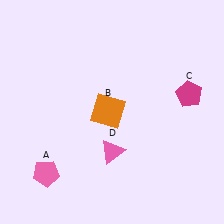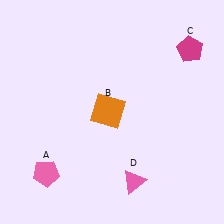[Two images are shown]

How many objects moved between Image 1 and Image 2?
2 objects moved between the two images.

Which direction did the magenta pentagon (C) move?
The magenta pentagon (C) moved up.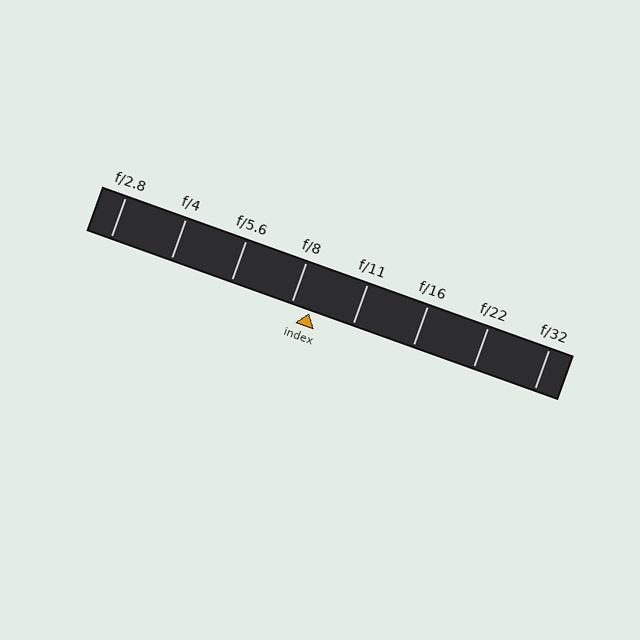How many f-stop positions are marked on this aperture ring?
There are 8 f-stop positions marked.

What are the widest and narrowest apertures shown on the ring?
The widest aperture shown is f/2.8 and the narrowest is f/32.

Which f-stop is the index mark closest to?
The index mark is closest to f/8.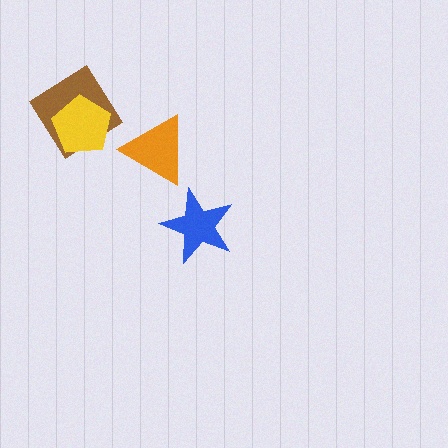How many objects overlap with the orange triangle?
0 objects overlap with the orange triangle.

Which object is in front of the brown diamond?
The yellow pentagon is in front of the brown diamond.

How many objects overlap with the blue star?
0 objects overlap with the blue star.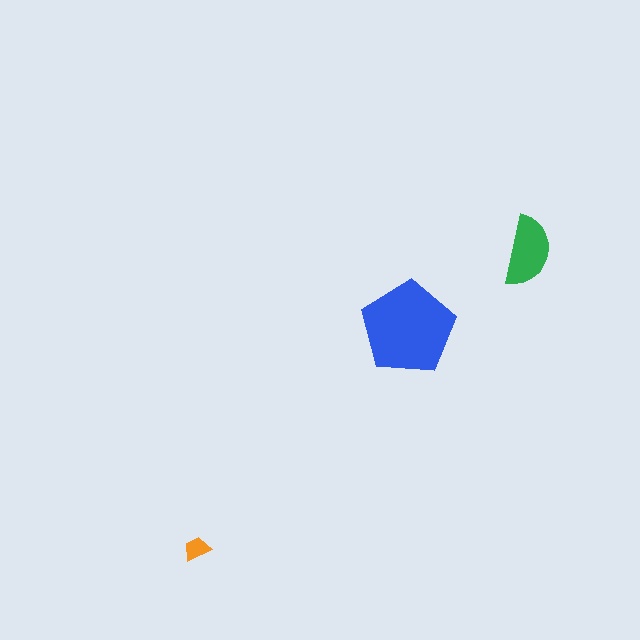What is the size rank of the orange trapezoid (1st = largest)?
3rd.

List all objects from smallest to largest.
The orange trapezoid, the green semicircle, the blue pentagon.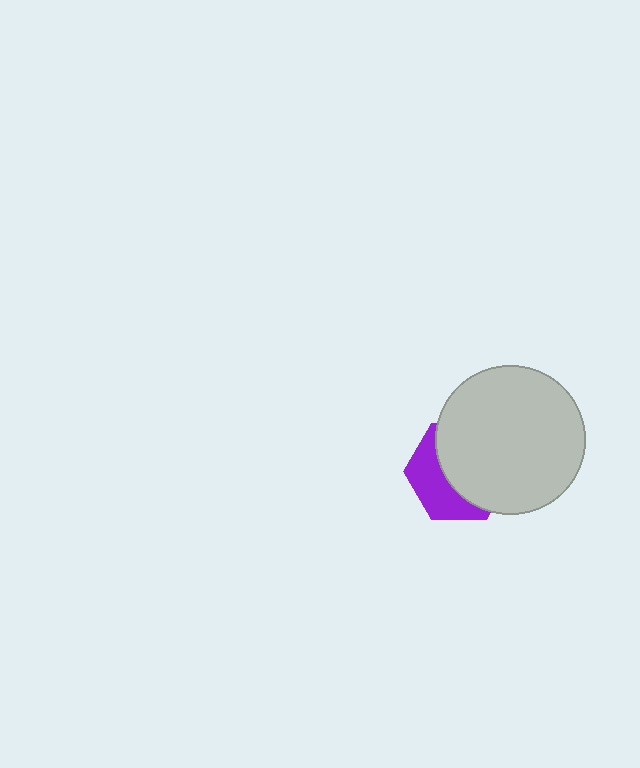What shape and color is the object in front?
The object in front is a light gray circle.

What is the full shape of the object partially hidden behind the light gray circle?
The partially hidden object is a purple hexagon.